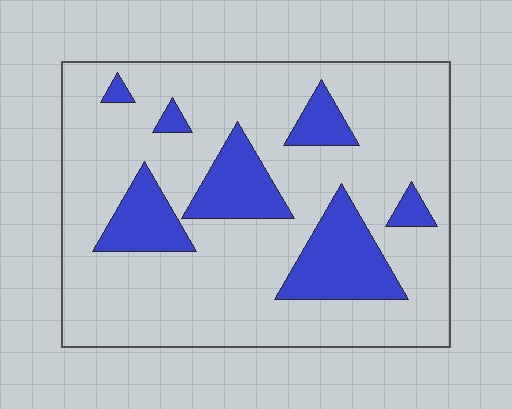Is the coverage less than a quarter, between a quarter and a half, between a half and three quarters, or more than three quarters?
Less than a quarter.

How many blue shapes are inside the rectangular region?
7.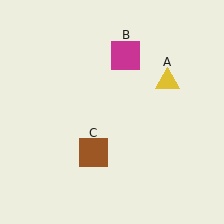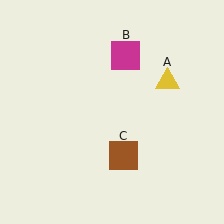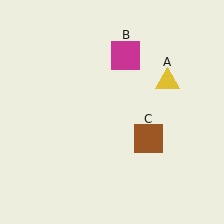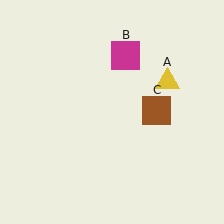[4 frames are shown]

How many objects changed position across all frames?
1 object changed position: brown square (object C).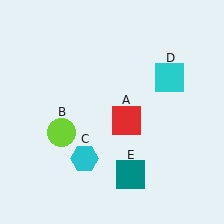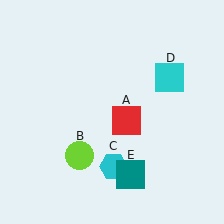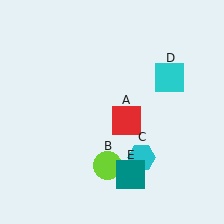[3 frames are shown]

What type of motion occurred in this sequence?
The lime circle (object B), cyan hexagon (object C) rotated counterclockwise around the center of the scene.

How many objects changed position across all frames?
2 objects changed position: lime circle (object B), cyan hexagon (object C).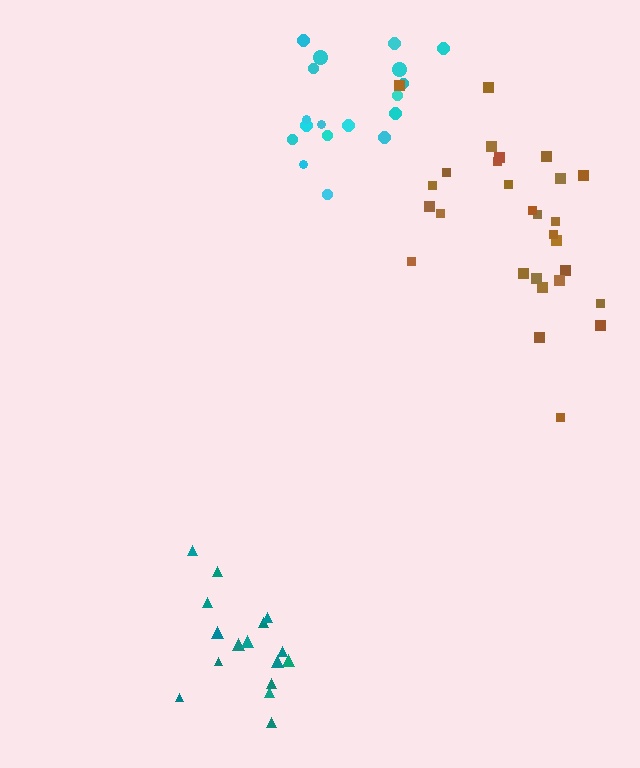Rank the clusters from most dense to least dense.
teal, brown, cyan.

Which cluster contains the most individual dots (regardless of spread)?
Brown (29).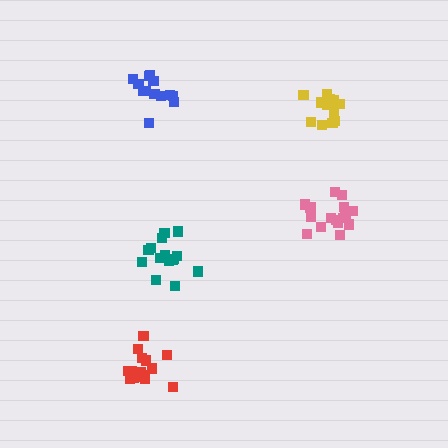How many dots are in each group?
Group 1: 15 dots, Group 2: 14 dots, Group 3: 16 dots, Group 4: 17 dots, Group 5: 15 dots (77 total).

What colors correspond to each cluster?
The clusters are colored: teal, blue, red, pink, yellow.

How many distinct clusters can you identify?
There are 5 distinct clusters.